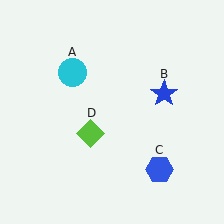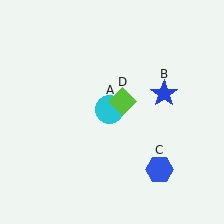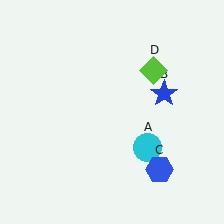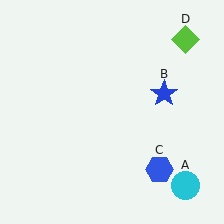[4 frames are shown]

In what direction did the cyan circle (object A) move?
The cyan circle (object A) moved down and to the right.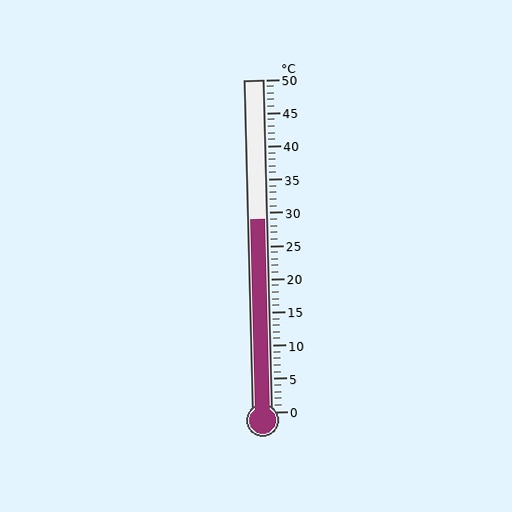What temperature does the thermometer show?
The thermometer shows approximately 29°C.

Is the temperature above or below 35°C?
The temperature is below 35°C.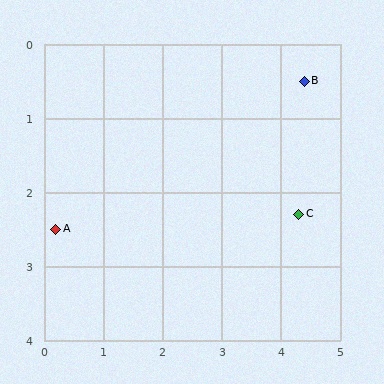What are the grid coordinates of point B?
Point B is at approximately (4.4, 0.5).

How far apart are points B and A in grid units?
Points B and A are about 4.7 grid units apart.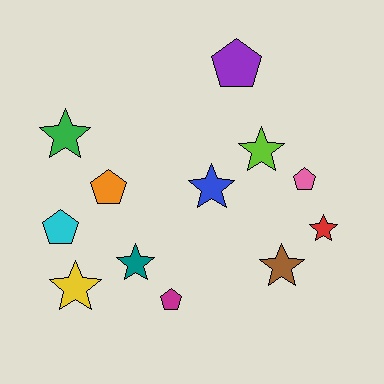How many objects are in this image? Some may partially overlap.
There are 12 objects.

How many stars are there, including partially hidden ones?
There are 7 stars.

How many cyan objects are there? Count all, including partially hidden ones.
There is 1 cyan object.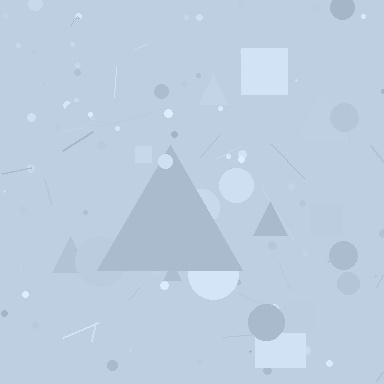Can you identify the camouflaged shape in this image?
The camouflaged shape is a triangle.